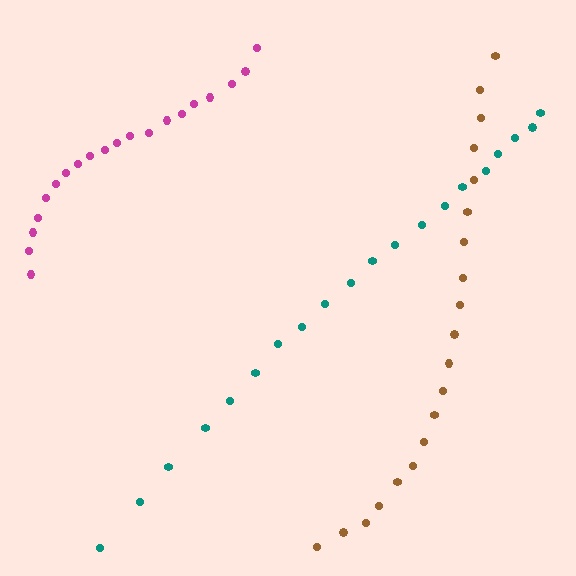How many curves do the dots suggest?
There are 3 distinct paths.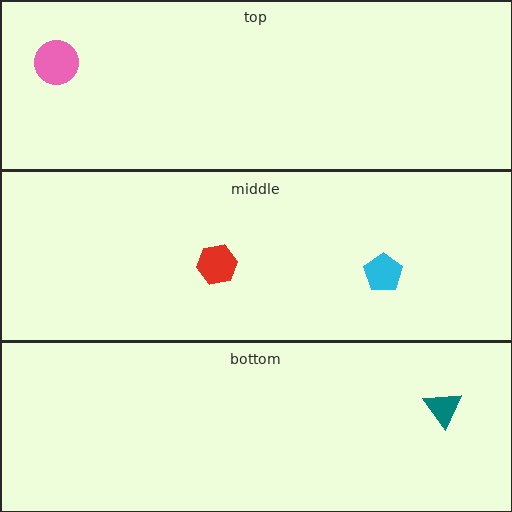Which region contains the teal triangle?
The bottom region.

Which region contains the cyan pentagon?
The middle region.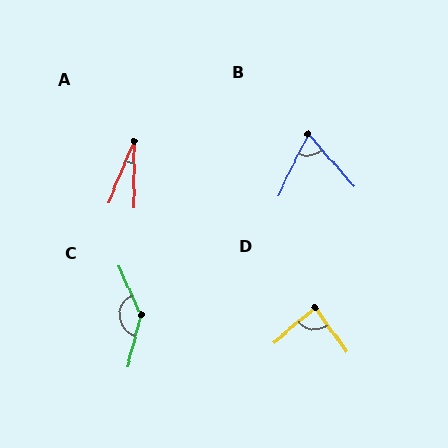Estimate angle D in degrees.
Approximately 85 degrees.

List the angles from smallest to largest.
A (23°), B (67°), D (85°), C (141°).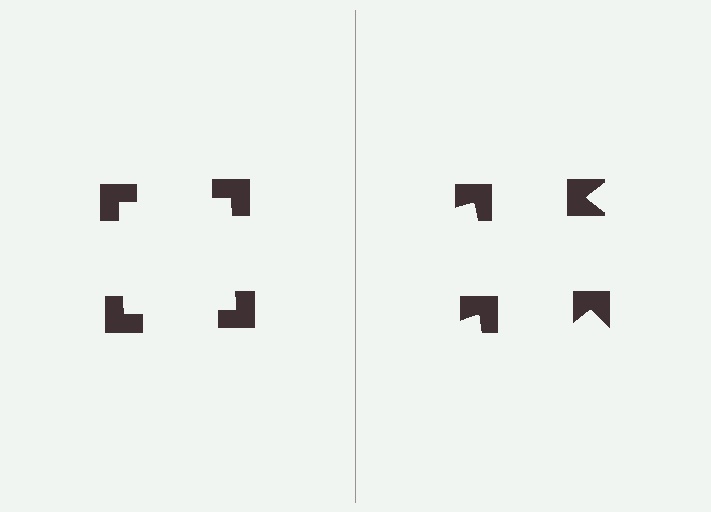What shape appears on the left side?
An illusory square.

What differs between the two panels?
The notched squares are positioned identically on both sides; only the wedge orientations differ. On the left they align to a square; on the right they are misaligned.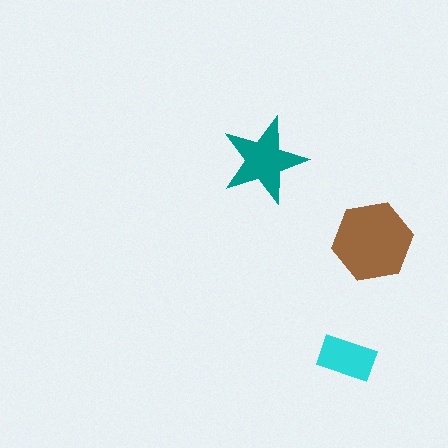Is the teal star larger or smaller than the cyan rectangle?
Larger.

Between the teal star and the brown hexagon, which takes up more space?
The brown hexagon.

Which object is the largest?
The brown hexagon.